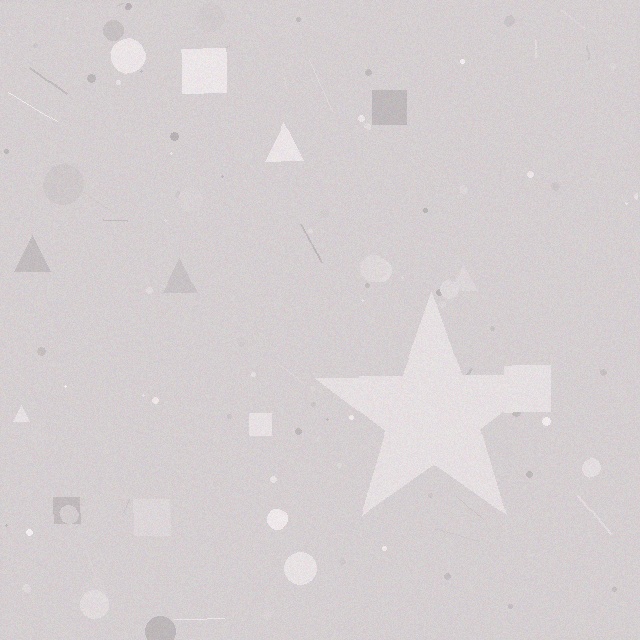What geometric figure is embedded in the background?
A star is embedded in the background.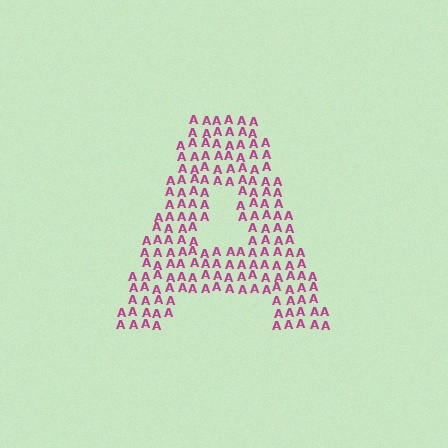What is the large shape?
The large shape is the letter A.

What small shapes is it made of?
It is made of small letter A's.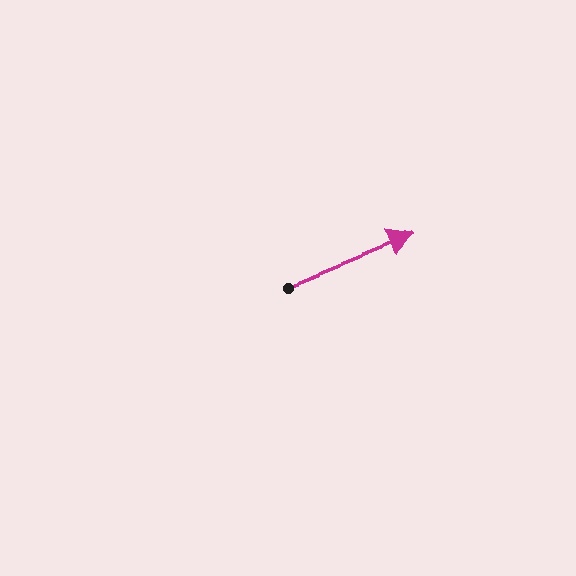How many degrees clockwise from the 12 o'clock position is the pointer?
Approximately 69 degrees.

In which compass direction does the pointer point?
East.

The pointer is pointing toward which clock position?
Roughly 2 o'clock.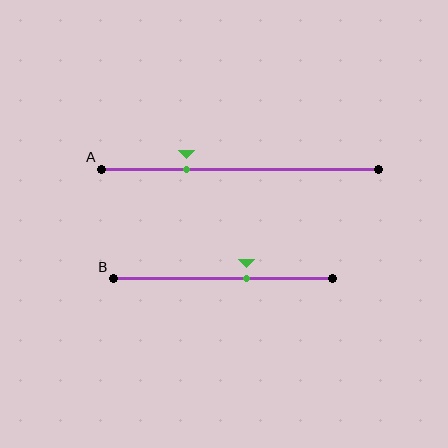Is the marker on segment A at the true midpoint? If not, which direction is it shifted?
No, the marker on segment A is shifted to the left by about 19% of the segment length.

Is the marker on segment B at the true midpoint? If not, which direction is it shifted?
No, the marker on segment B is shifted to the right by about 11% of the segment length.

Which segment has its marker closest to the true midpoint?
Segment B has its marker closest to the true midpoint.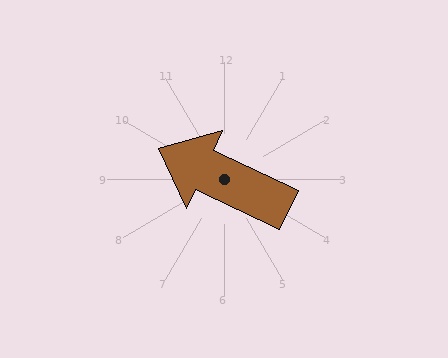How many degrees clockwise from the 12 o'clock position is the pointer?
Approximately 295 degrees.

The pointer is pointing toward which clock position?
Roughly 10 o'clock.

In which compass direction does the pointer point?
Northwest.